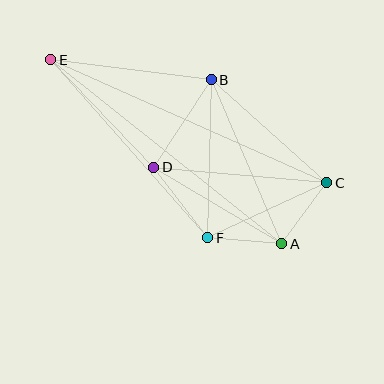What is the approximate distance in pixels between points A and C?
The distance between A and C is approximately 76 pixels.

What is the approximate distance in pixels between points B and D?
The distance between B and D is approximately 105 pixels.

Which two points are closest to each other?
Points A and F are closest to each other.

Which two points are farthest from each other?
Points C and E are farthest from each other.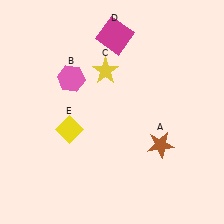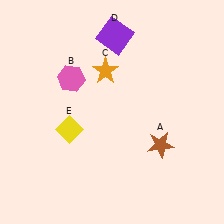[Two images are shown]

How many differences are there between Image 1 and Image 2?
There are 2 differences between the two images.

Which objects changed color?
C changed from yellow to orange. D changed from magenta to purple.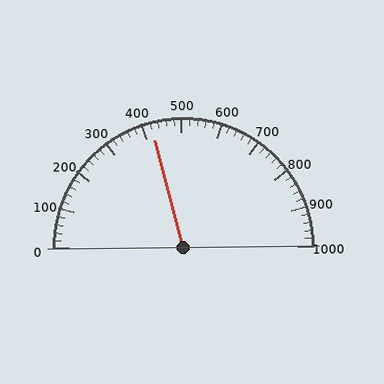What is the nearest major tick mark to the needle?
The nearest major tick mark is 400.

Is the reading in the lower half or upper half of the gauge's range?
The reading is in the lower half of the range (0 to 1000).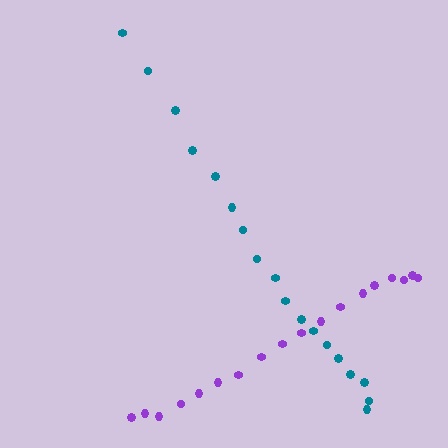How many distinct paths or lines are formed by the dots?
There are 2 distinct paths.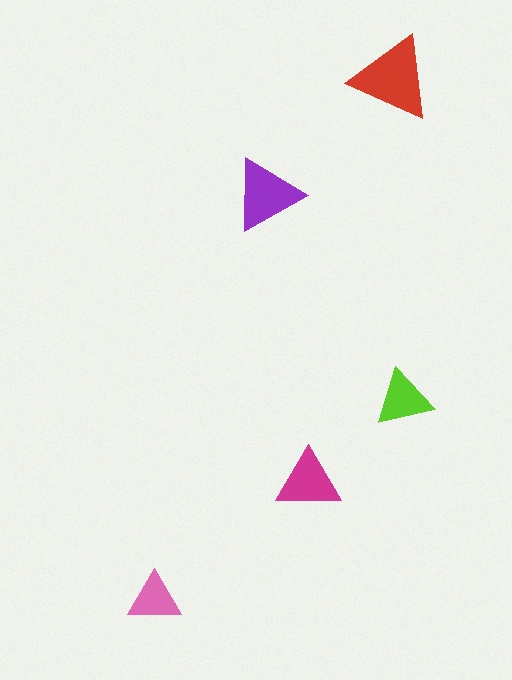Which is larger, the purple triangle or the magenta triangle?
The purple one.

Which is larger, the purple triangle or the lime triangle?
The purple one.